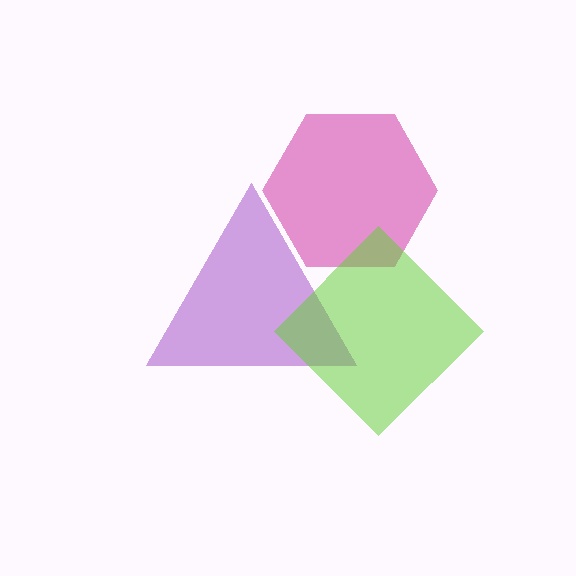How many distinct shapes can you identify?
There are 3 distinct shapes: a purple triangle, a magenta hexagon, a lime diamond.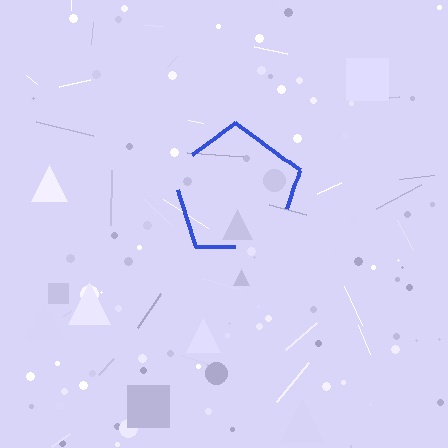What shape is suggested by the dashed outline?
The dashed outline suggests a pentagon.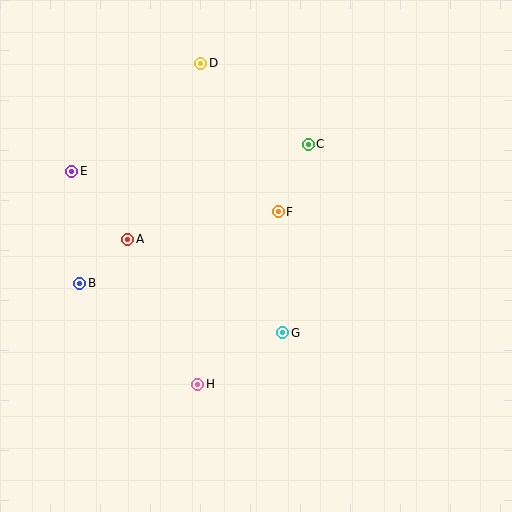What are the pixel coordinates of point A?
Point A is at (128, 239).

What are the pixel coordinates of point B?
Point B is at (80, 283).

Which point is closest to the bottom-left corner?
Point H is closest to the bottom-left corner.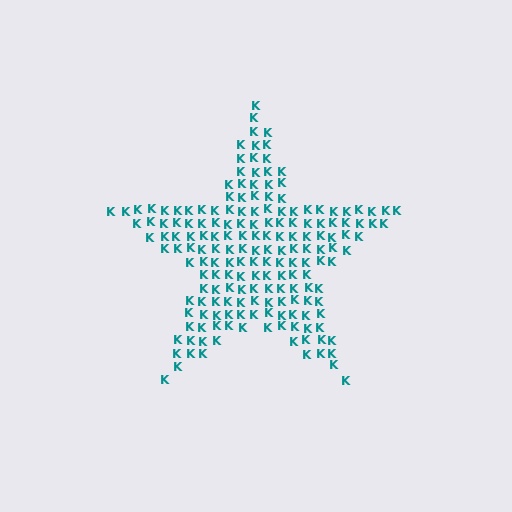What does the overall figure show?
The overall figure shows a star.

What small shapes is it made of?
It is made of small letter K's.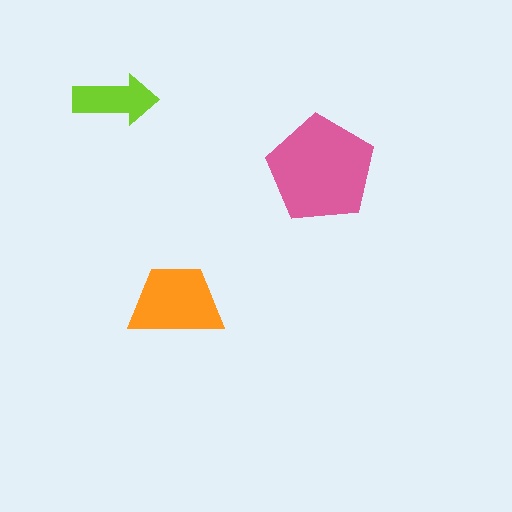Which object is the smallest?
The lime arrow.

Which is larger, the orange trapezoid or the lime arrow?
The orange trapezoid.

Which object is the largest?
The pink pentagon.